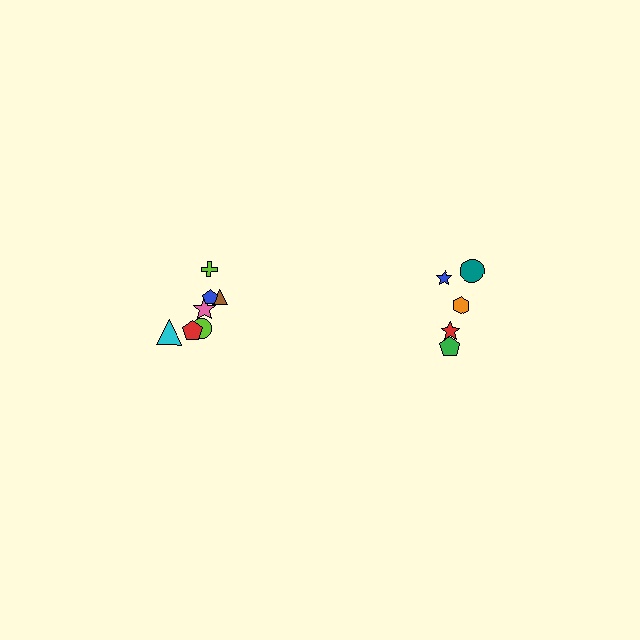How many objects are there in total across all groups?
There are 12 objects.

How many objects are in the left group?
There are 7 objects.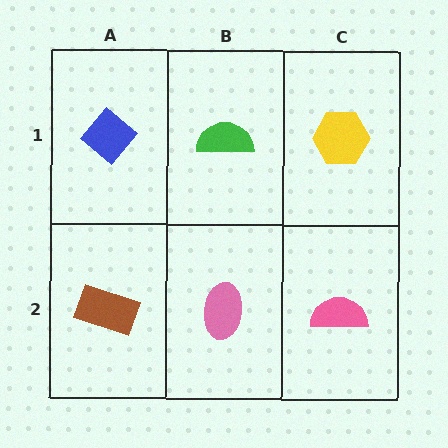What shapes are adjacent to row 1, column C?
A pink semicircle (row 2, column C), a green semicircle (row 1, column B).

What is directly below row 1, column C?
A pink semicircle.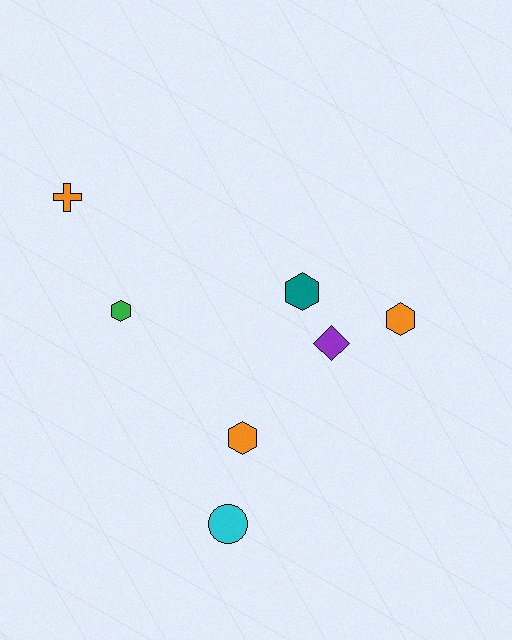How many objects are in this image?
There are 7 objects.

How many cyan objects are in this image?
There is 1 cyan object.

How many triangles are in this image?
There are no triangles.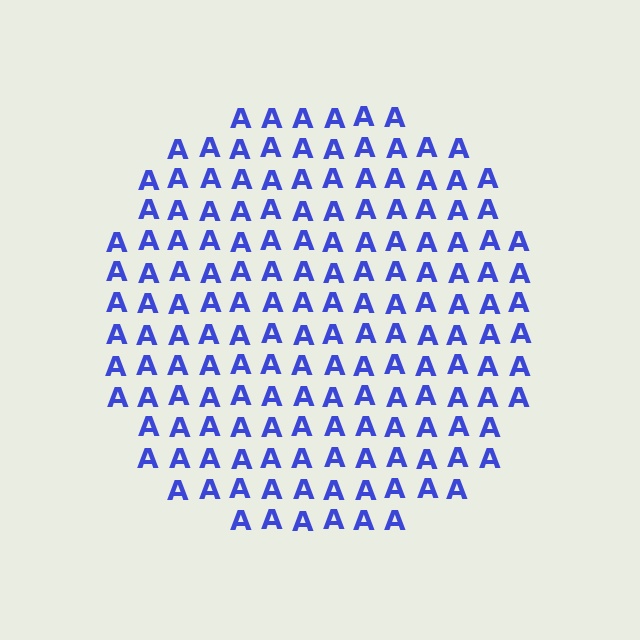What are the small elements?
The small elements are letter A's.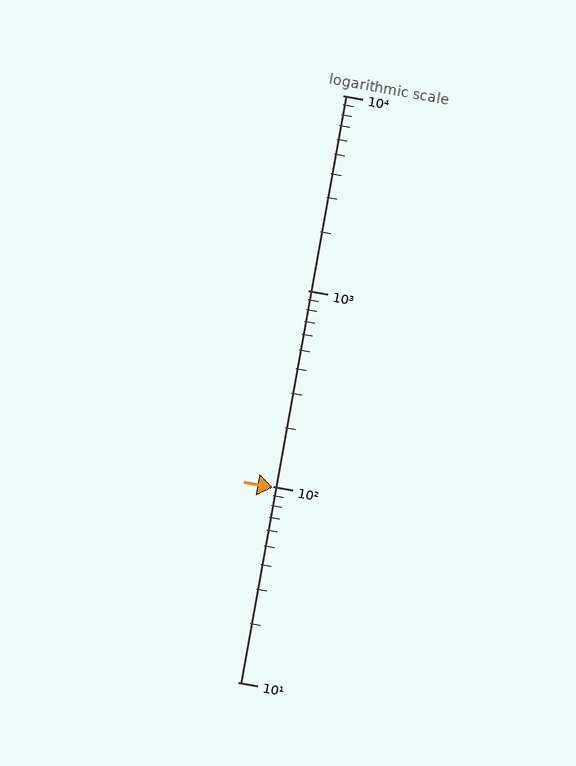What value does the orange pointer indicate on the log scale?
The pointer indicates approximately 99.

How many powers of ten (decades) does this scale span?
The scale spans 3 decades, from 10 to 10000.